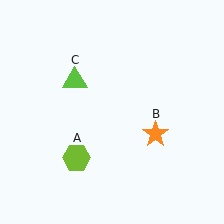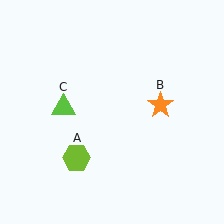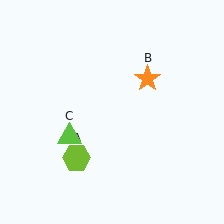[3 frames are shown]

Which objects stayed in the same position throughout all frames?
Lime hexagon (object A) remained stationary.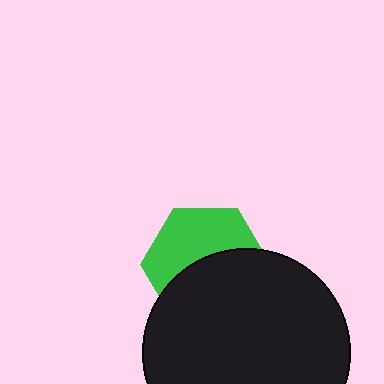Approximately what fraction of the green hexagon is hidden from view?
Roughly 52% of the green hexagon is hidden behind the black circle.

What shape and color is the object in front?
The object in front is a black circle.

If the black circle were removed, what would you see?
You would see the complete green hexagon.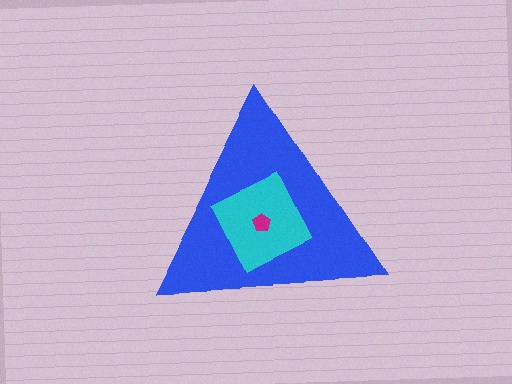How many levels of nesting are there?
3.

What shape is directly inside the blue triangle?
The cyan square.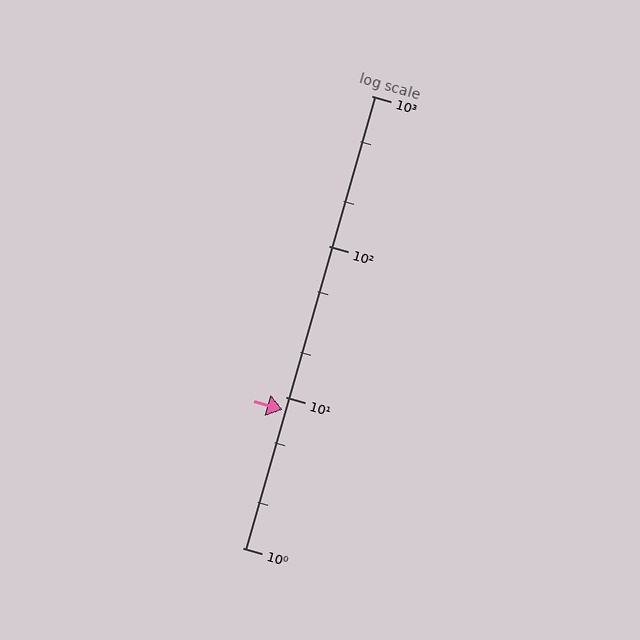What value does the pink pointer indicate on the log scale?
The pointer indicates approximately 8.2.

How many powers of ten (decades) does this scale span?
The scale spans 3 decades, from 1 to 1000.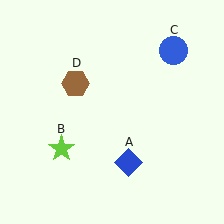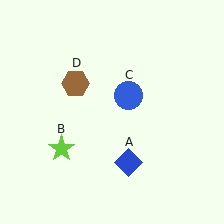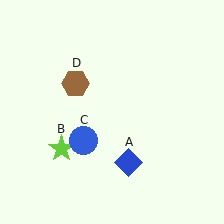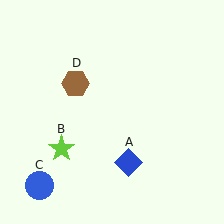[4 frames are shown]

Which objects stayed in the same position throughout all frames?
Blue diamond (object A) and lime star (object B) and brown hexagon (object D) remained stationary.